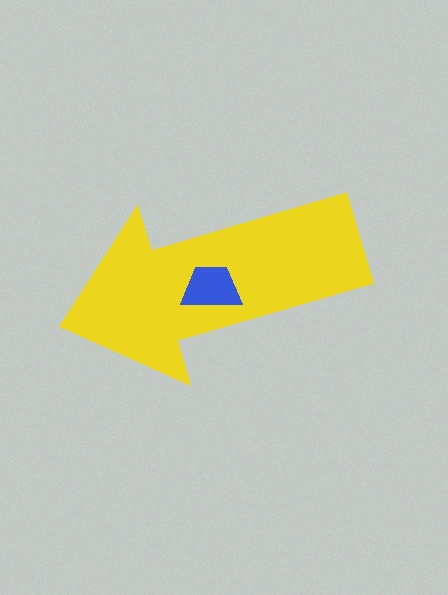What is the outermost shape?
The yellow arrow.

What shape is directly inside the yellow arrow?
The blue trapezoid.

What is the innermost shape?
The blue trapezoid.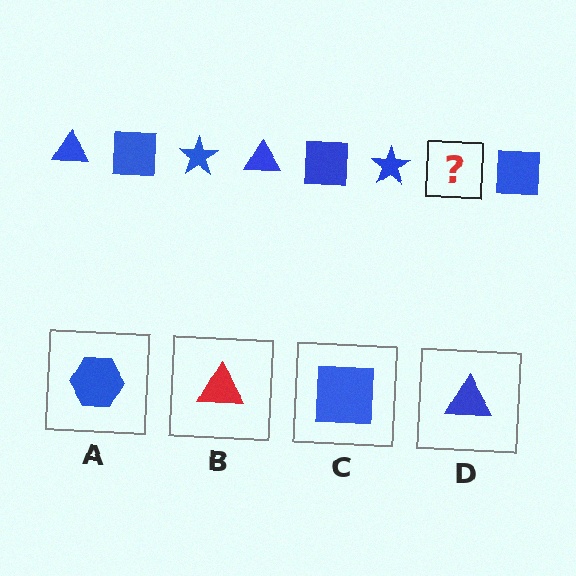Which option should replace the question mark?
Option D.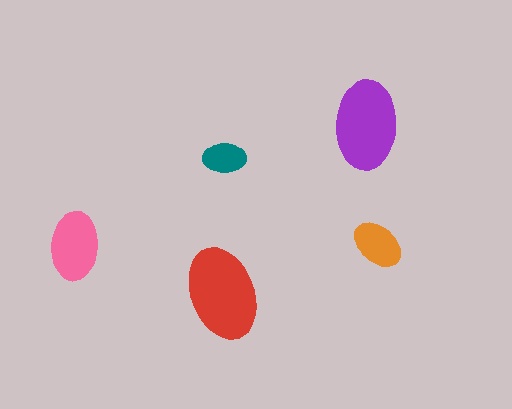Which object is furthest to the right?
The orange ellipse is rightmost.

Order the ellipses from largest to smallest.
the red one, the purple one, the pink one, the orange one, the teal one.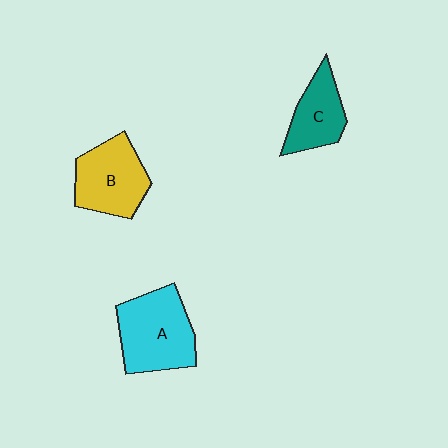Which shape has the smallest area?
Shape C (teal).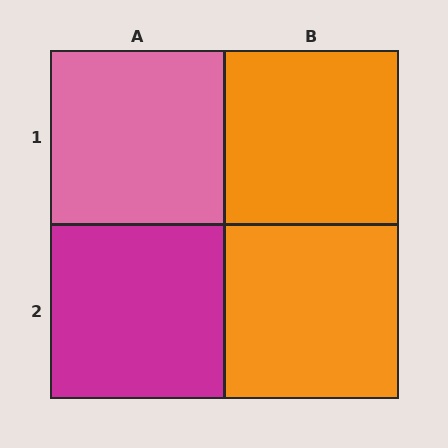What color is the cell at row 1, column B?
Orange.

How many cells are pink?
1 cell is pink.